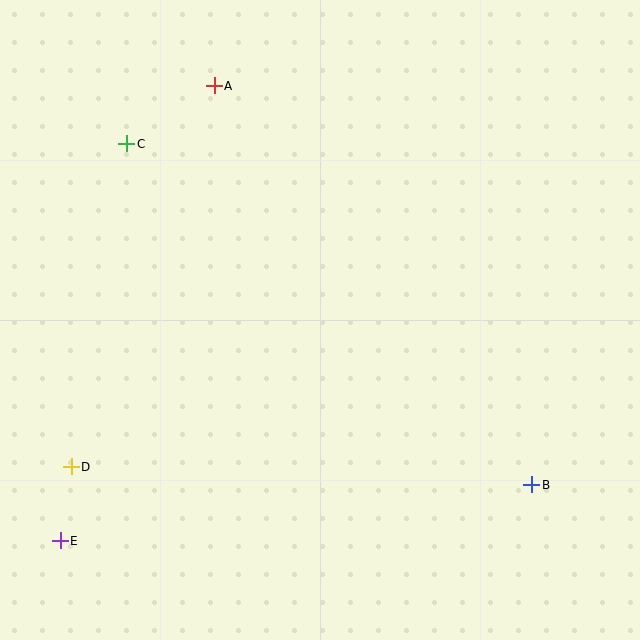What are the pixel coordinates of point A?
Point A is at (214, 86).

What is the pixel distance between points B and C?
The distance between B and C is 529 pixels.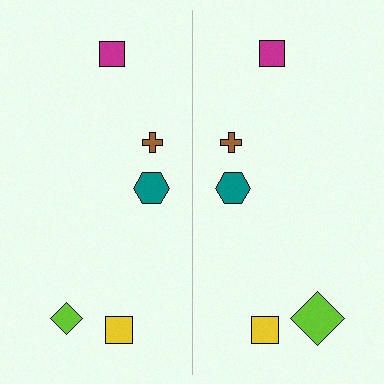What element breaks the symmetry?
The lime diamond on the right side has a different size than its mirror counterpart.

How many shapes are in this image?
There are 10 shapes in this image.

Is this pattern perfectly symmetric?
No, the pattern is not perfectly symmetric. The lime diamond on the right side has a different size than its mirror counterpart.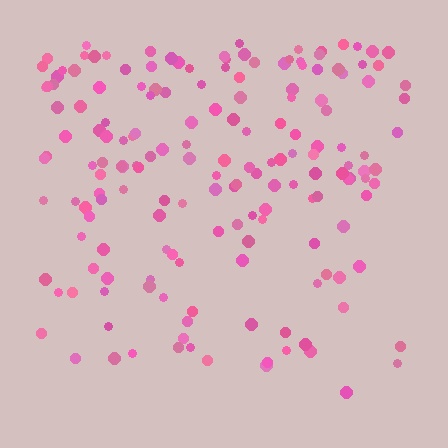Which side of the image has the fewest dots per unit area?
The bottom.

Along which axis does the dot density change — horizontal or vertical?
Vertical.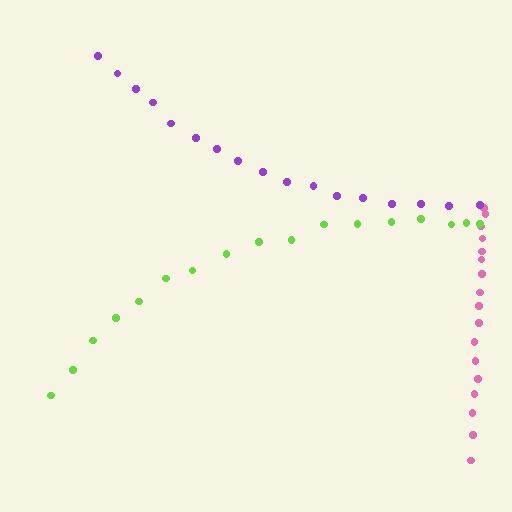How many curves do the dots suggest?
There are 3 distinct paths.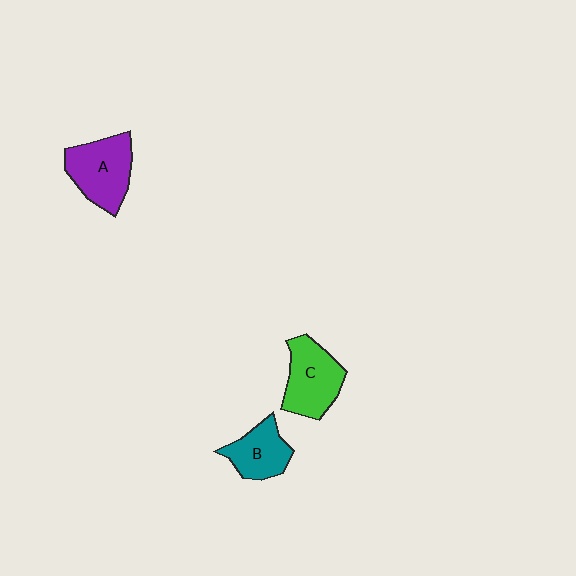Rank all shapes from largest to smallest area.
From largest to smallest: A (purple), C (green), B (teal).